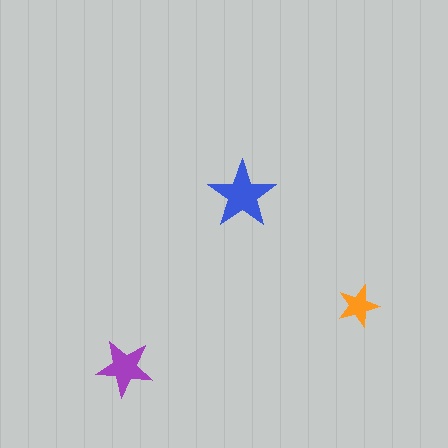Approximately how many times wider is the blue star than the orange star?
About 1.5 times wider.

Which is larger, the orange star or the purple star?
The purple one.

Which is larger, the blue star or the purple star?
The blue one.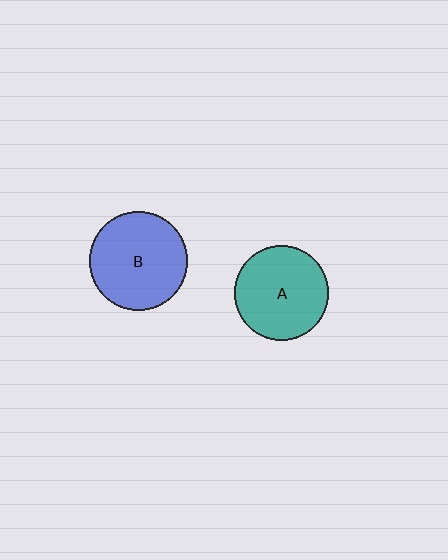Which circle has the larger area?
Circle B (blue).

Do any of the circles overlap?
No, none of the circles overlap.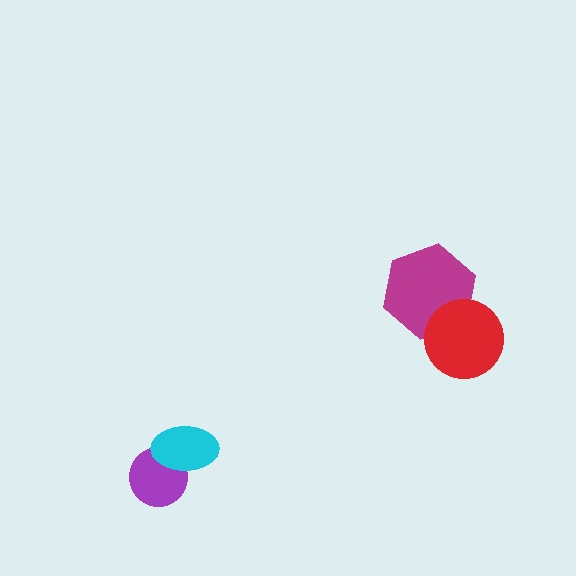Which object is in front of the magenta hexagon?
The red circle is in front of the magenta hexagon.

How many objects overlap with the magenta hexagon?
1 object overlaps with the magenta hexagon.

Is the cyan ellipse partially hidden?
No, no other shape covers it.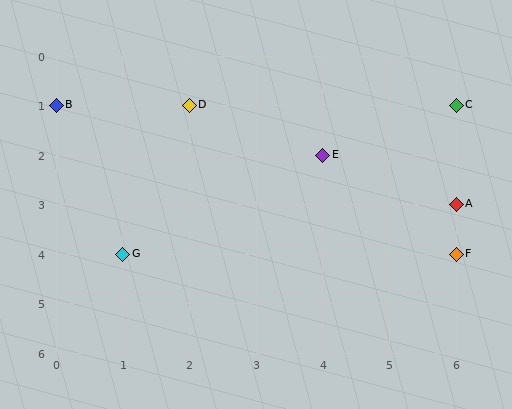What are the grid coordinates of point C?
Point C is at grid coordinates (6, 1).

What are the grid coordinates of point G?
Point G is at grid coordinates (1, 4).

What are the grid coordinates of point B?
Point B is at grid coordinates (0, 1).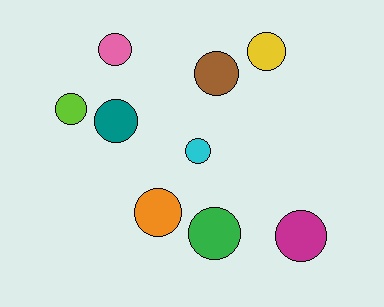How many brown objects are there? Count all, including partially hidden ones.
There is 1 brown object.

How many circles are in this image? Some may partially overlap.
There are 9 circles.